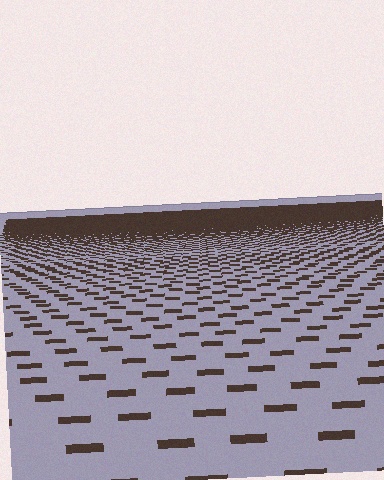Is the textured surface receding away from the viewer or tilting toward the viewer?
The surface is receding away from the viewer. Texture elements get smaller and denser toward the top.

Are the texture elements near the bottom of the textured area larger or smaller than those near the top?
Larger. Near the bottom, elements are closer to the viewer and appear at a bigger on-screen size.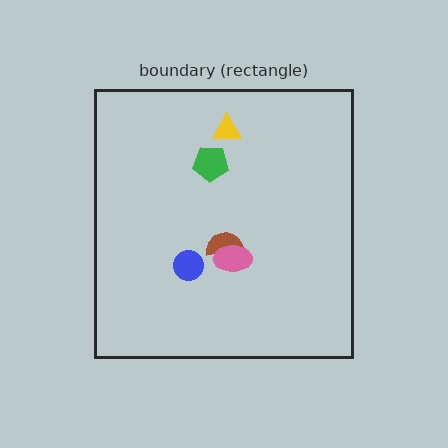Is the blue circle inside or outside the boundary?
Inside.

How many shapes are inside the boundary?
5 inside, 0 outside.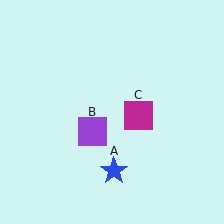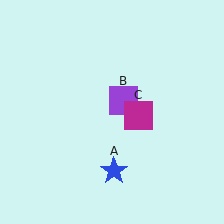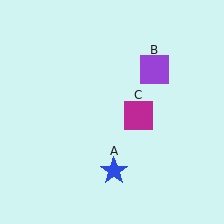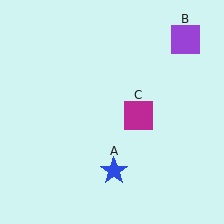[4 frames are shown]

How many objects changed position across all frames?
1 object changed position: purple square (object B).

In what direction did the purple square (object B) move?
The purple square (object B) moved up and to the right.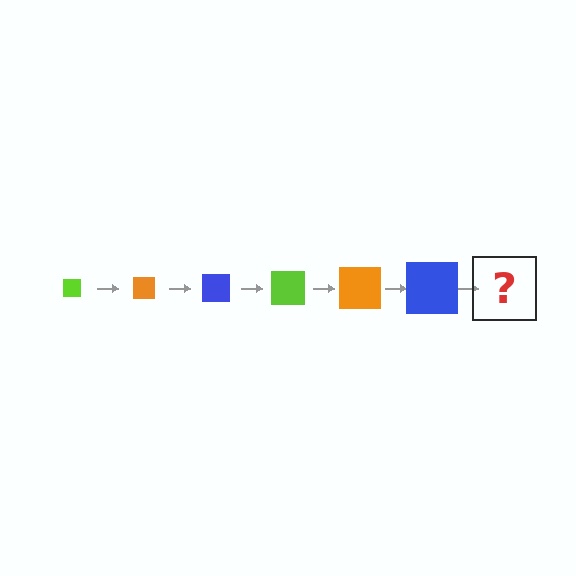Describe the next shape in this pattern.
It should be a lime square, larger than the previous one.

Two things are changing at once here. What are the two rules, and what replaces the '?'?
The two rules are that the square grows larger each step and the color cycles through lime, orange, and blue. The '?' should be a lime square, larger than the previous one.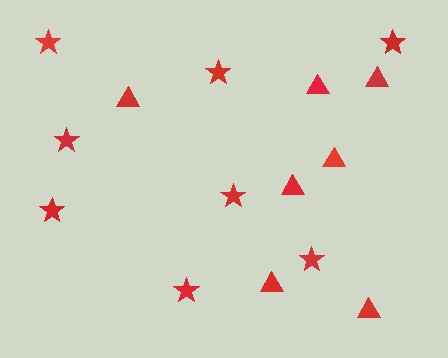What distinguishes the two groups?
There are 2 groups: one group of stars (8) and one group of triangles (7).